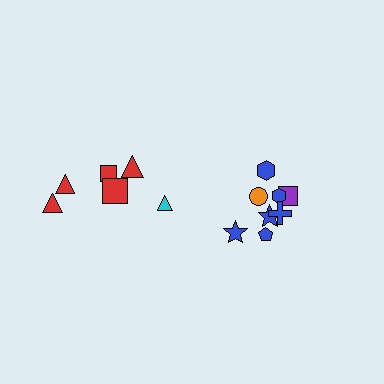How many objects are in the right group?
There are 8 objects.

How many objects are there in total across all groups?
There are 14 objects.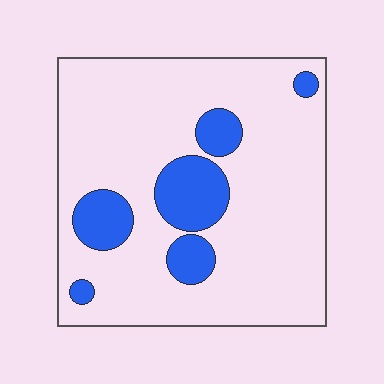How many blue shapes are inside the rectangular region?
6.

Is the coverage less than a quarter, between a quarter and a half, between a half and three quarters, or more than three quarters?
Less than a quarter.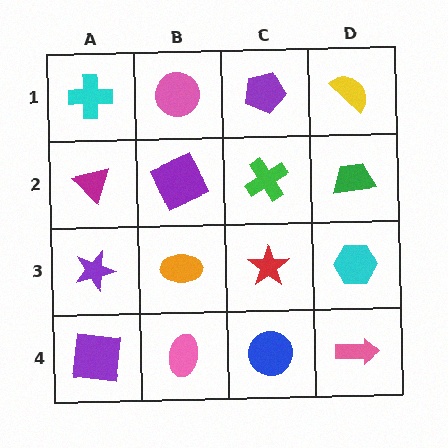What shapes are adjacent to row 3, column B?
A purple square (row 2, column B), a pink ellipse (row 4, column B), a purple star (row 3, column A), a red star (row 3, column C).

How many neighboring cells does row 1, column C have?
3.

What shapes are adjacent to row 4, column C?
A red star (row 3, column C), a pink ellipse (row 4, column B), a pink arrow (row 4, column D).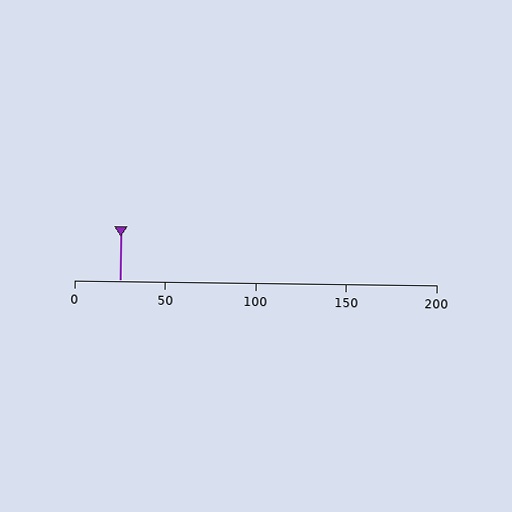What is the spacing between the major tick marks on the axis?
The major ticks are spaced 50 apart.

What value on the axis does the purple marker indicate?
The marker indicates approximately 25.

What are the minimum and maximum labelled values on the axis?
The axis runs from 0 to 200.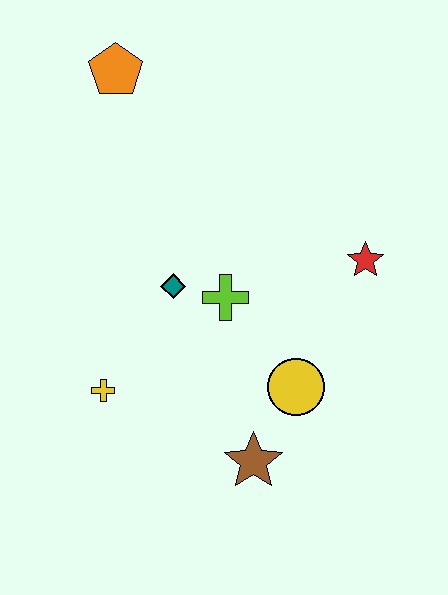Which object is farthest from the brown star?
The orange pentagon is farthest from the brown star.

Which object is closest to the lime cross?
The teal diamond is closest to the lime cross.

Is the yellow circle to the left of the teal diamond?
No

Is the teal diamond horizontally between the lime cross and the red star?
No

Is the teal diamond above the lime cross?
Yes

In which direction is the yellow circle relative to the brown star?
The yellow circle is above the brown star.